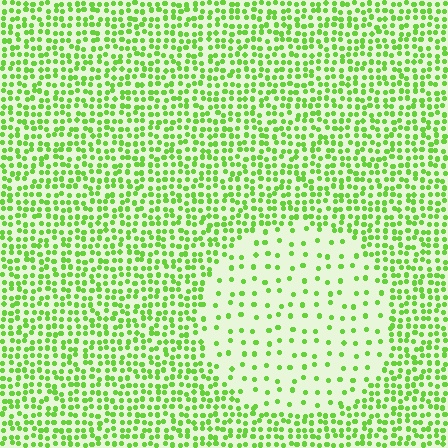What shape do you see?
I see a circle.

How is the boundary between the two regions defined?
The boundary is defined by a change in element density (approximately 2.9x ratio). All elements are the same color, size, and shape.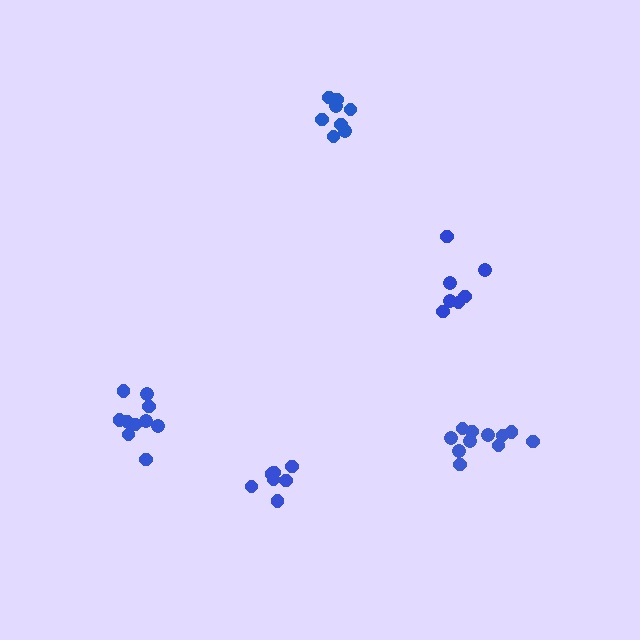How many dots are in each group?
Group 1: 10 dots, Group 2: 8 dots, Group 3: 7 dots, Group 4: 11 dots, Group 5: 7 dots (43 total).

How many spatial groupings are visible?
There are 5 spatial groupings.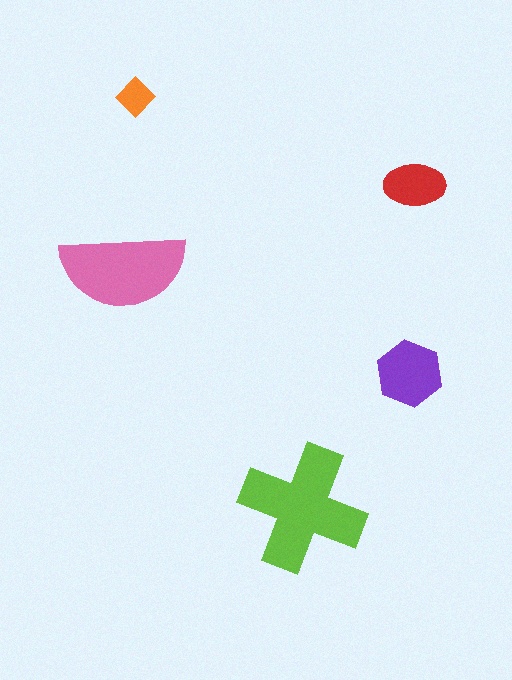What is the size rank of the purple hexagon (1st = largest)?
3rd.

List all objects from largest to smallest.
The lime cross, the pink semicircle, the purple hexagon, the red ellipse, the orange diamond.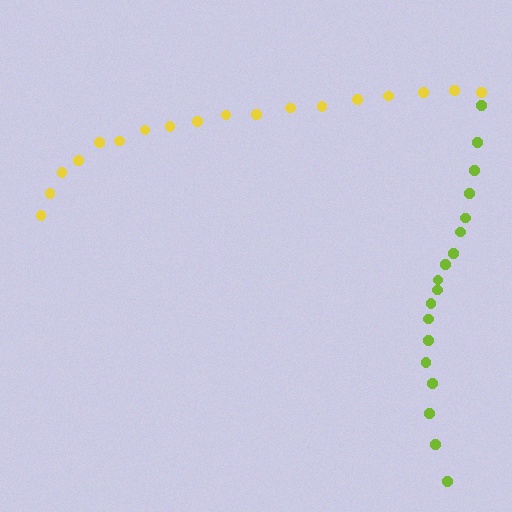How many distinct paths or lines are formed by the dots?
There are 2 distinct paths.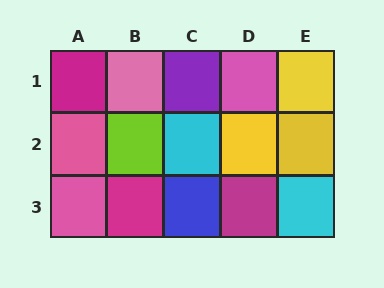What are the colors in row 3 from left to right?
Pink, magenta, blue, magenta, cyan.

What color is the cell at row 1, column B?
Pink.